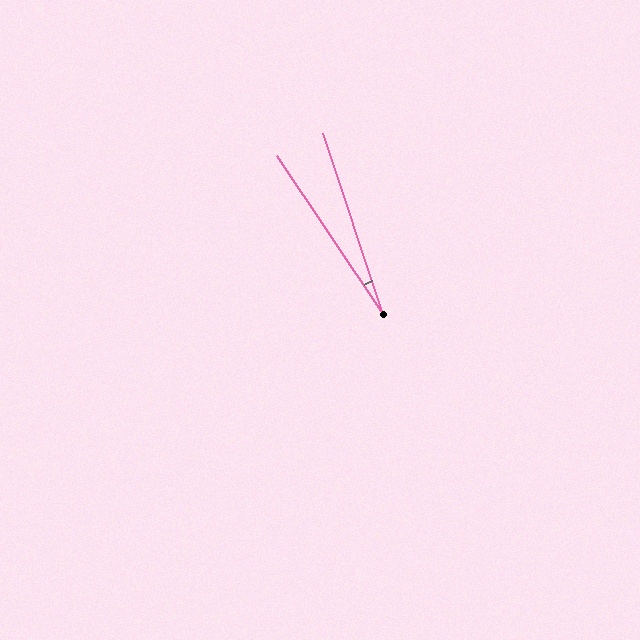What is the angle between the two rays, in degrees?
Approximately 16 degrees.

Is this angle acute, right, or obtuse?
It is acute.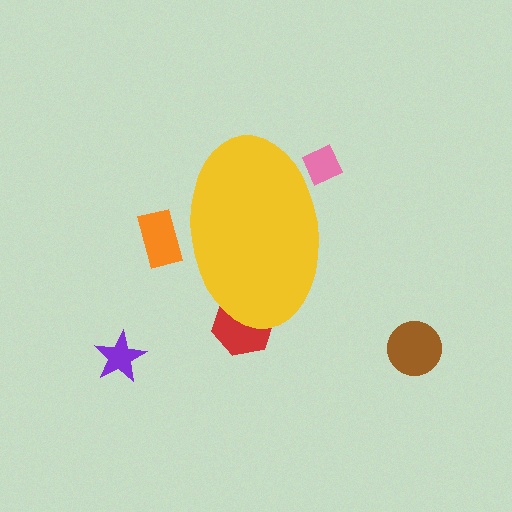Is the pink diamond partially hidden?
Yes, the pink diamond is partially hidden behind the yellow ellipse.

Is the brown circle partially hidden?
No, the brown circle is fully visible.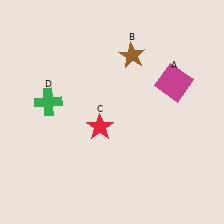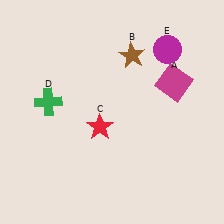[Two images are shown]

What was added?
A magenta circle (E) was added in Image 2.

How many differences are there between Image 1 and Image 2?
There is 1 difference between the two images.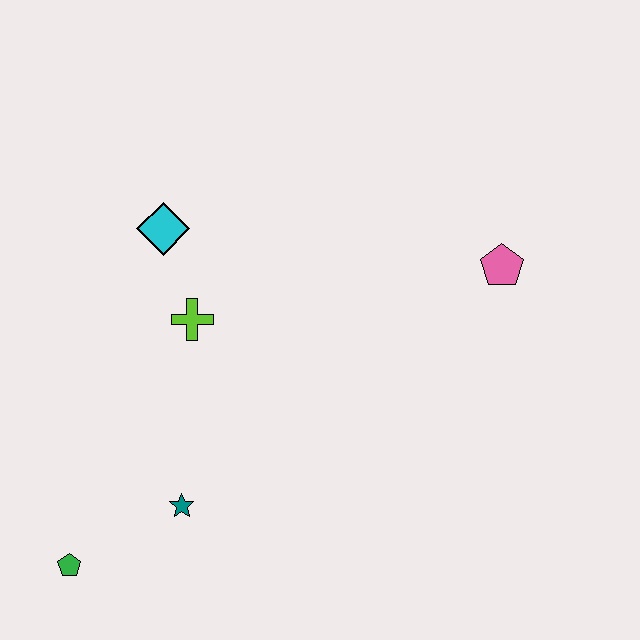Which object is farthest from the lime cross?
The pink pentagon is farthest from the lime cross.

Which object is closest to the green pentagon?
The teal star is closest to the green pentagon.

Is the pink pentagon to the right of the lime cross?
Yes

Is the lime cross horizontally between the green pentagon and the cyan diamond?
No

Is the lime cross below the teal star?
No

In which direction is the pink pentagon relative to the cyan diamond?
The pink pentagon is to the right of the cyan diamond.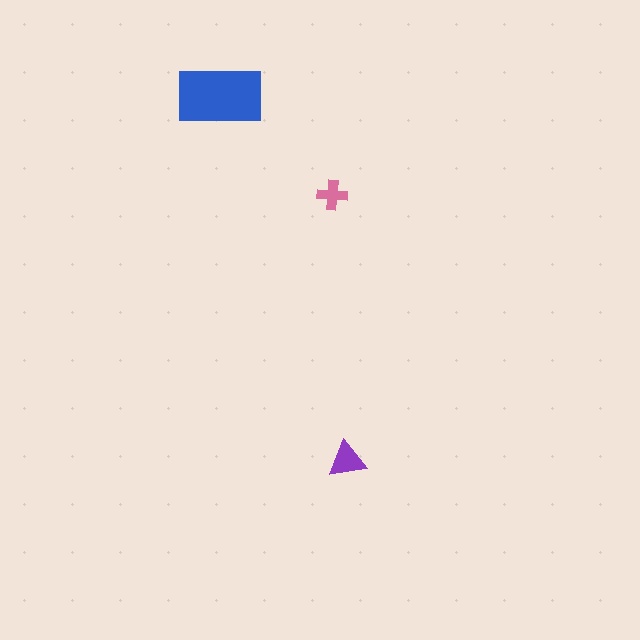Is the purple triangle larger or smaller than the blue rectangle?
Smaller.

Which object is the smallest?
The pink cross.